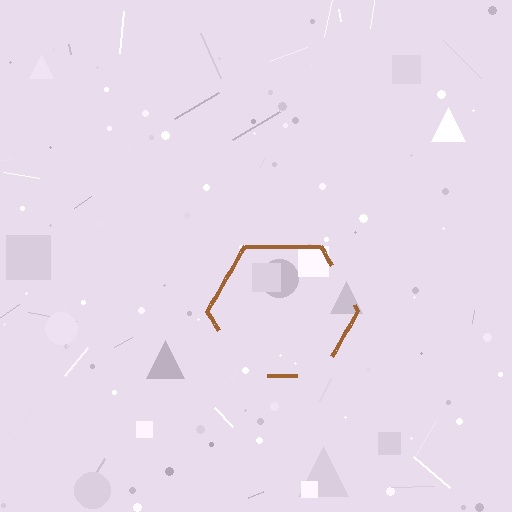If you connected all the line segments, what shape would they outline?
They would outline a hexagon.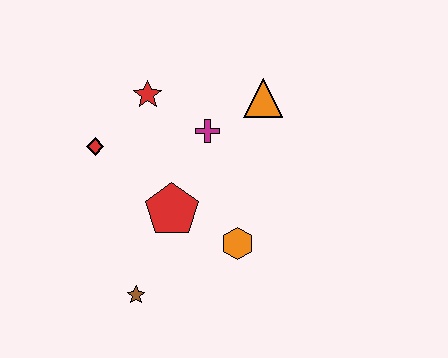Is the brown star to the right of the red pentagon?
No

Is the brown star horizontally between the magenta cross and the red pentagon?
No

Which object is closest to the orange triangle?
The magenta cross is closest to the orange triangle.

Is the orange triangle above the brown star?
Yes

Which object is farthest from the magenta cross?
The brown star is farthest from the magenta cross.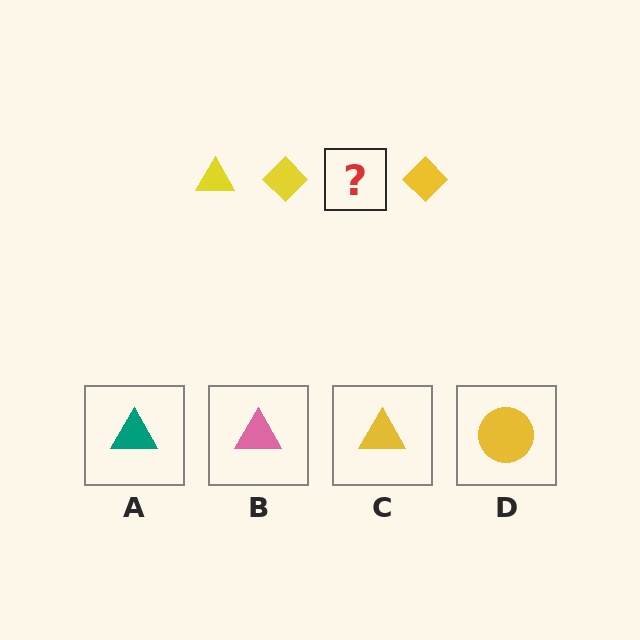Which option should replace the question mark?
Option C.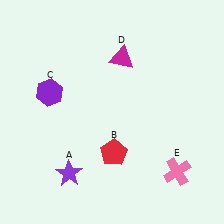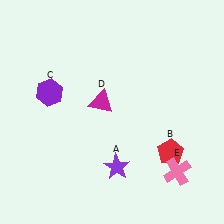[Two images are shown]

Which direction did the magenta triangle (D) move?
The magenta triangle (D) moved down.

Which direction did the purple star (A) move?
The purple star (A) moved right.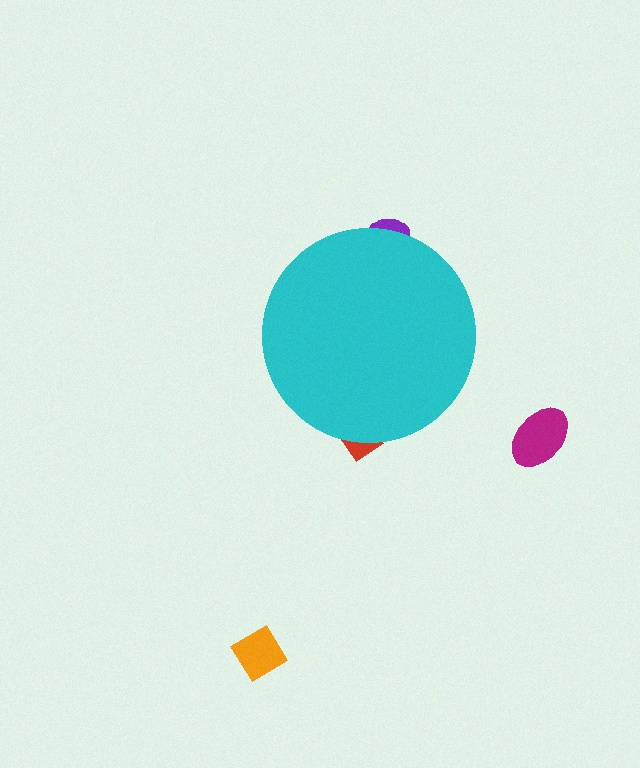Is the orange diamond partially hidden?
No, the orange diamond is fully visible.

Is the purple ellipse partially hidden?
Yes, the purple ellipse is partially hidden behind the cyan circle.